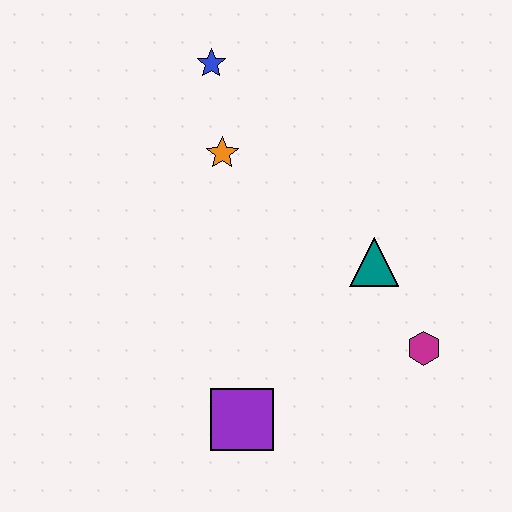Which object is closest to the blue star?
The orange star is closest to the blue star.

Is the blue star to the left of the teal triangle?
Yes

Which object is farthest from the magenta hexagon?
The blue star is farthest from the magenta hexagon.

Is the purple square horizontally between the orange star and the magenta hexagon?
Yes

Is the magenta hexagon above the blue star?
No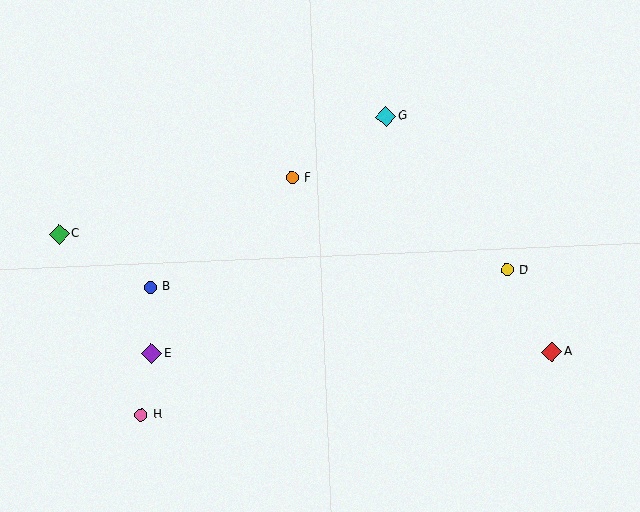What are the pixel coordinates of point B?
Point B is at (150, 288).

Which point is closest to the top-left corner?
Point C is closest to the top-left corner.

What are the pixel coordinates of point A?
Point A is at (552, 352).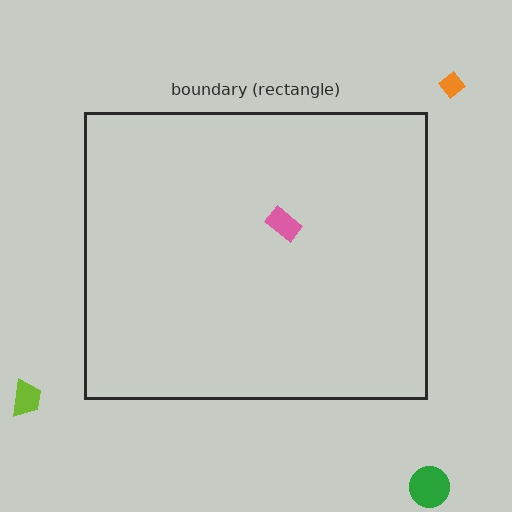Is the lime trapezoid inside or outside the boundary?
Outside.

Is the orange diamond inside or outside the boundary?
Outside.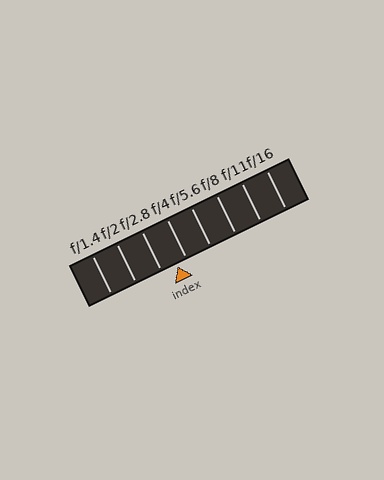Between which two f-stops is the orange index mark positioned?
The index mark is between f/2.8 and f/4.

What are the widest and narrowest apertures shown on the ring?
The widest aperture shown is f/1.4 and the narrowest is f/16.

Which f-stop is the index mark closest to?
The index mark is closest to f/4.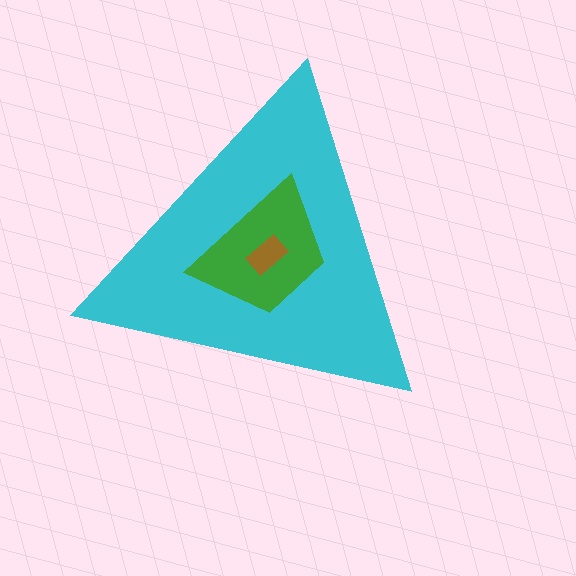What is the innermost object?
The brown rectangle.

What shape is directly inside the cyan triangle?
The green trapezoid.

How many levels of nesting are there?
3.